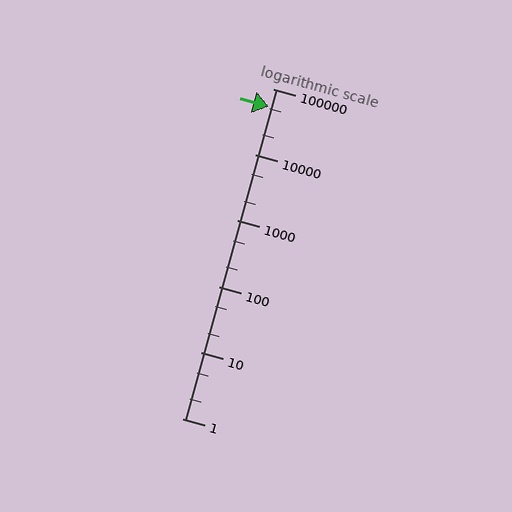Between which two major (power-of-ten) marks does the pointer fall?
The pointer is between 10000 and 100000.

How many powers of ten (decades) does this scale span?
The scale spans 5 decades, from 1 to 100000.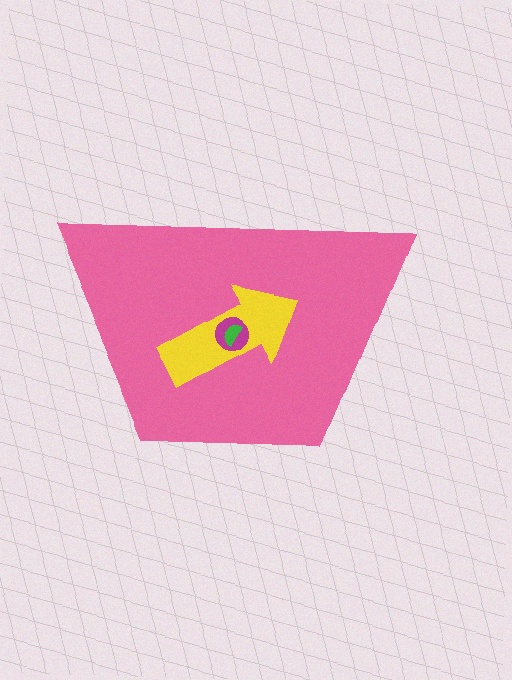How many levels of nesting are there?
4.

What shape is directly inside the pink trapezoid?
The yellow arrow.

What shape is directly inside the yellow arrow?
The magenta circle.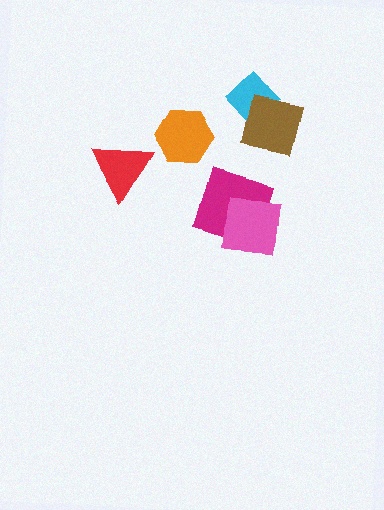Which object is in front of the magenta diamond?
The pink square is in front of the magenta diamond.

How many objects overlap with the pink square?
1 object overlaps with the pink square.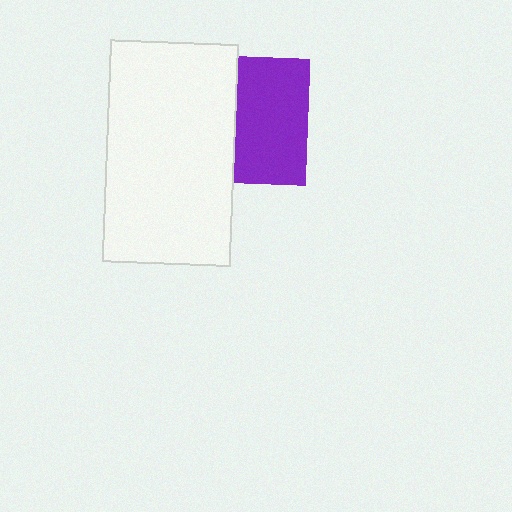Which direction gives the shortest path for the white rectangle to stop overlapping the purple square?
Moving left gives the shortest separation.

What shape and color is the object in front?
The object in front is a white rectangle.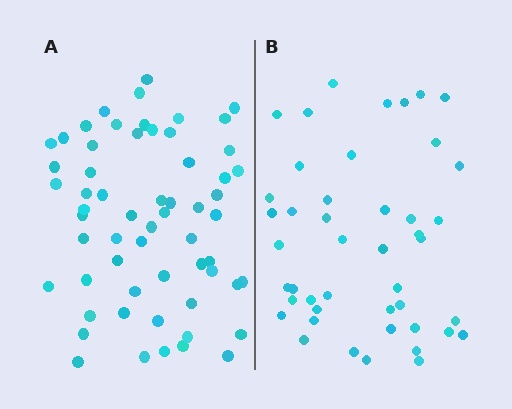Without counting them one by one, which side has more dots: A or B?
Region A (the left region) has more dots.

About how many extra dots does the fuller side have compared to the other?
Region A has approximately 15 more dots than region B.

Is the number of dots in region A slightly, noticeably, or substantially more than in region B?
Region A has noticeably more, but not dramatically so. The ratio is roughly 1.3 to 1.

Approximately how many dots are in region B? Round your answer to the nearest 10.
About 40 dots. (The exact count is 45, which rounds to 40.)